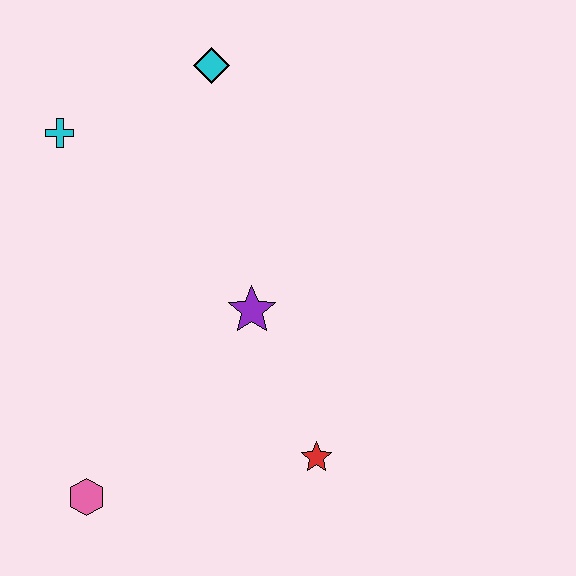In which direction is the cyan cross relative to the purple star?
The cyan cross is to the left of the purple star.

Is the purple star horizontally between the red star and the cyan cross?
Yes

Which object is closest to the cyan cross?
The cyan diamond is closest to the cyan cross.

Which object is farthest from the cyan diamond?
The pink hexagon is farthest from the cyan diamond.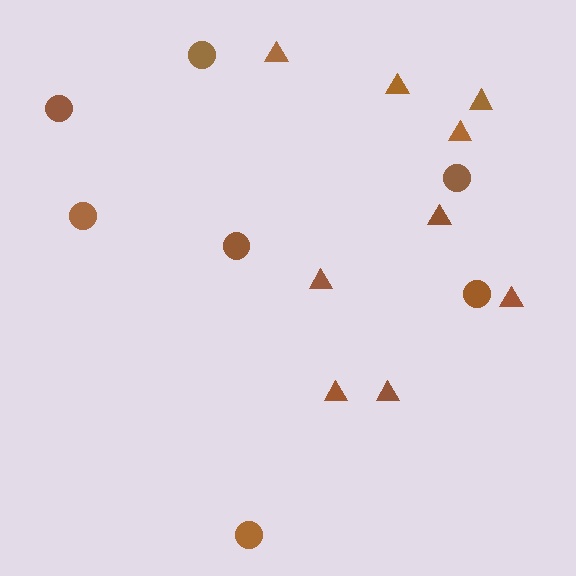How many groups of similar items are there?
There are 2 groups: one group of circles (7) and one group of triangles (9).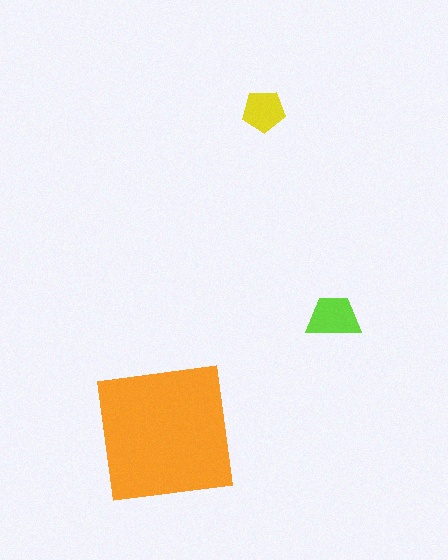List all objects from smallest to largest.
The yellow pentagon, the lime trapezoid, the orange square.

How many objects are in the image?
There are 3 objects in the image.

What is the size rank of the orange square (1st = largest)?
1st.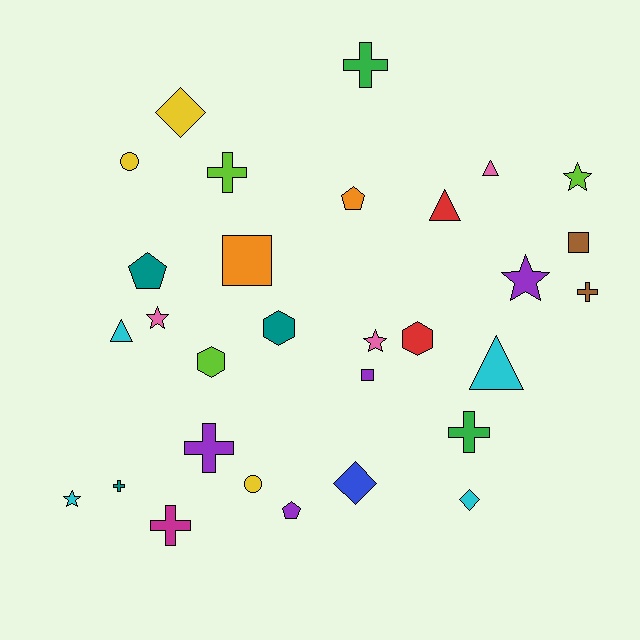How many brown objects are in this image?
There are 2 brown objects.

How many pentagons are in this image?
There are 3 pentagons.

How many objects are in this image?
There are 30 objects.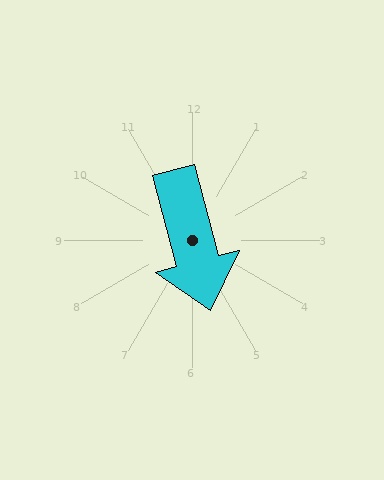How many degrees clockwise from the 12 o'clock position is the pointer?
Approximately 165 degrees.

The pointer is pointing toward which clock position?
Roughly 6 o'clock.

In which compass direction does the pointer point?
South.